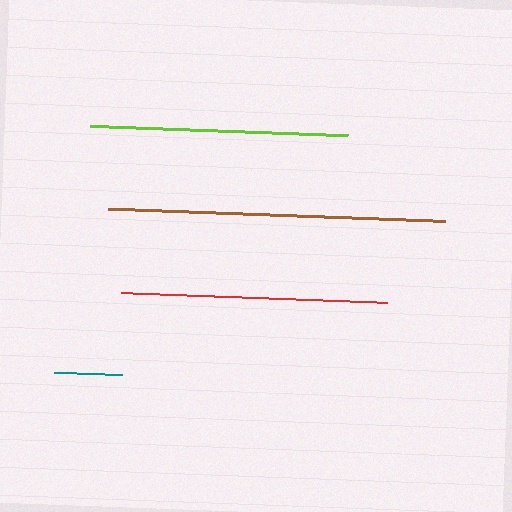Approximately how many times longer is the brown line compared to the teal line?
The brown line is approximately 4.9 times the length of the teal line.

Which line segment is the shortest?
The teal line is the shortest at approximately 68 pixels.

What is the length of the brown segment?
The brown segment is approximately 338 pixels long.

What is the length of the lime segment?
The lime segment is approximately 258 pixels long.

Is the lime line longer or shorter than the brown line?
The brown line is longer than the lime line.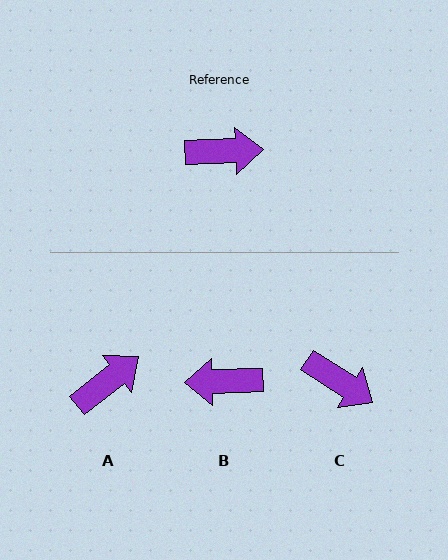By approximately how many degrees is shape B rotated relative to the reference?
Approximately 180 degrees counter-clockwise.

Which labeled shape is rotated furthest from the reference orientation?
B, about 180 degrees away.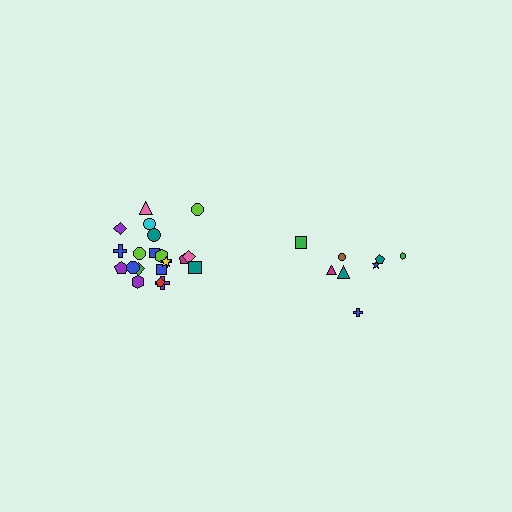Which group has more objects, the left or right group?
The left group.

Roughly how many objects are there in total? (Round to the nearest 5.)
Roughly 30 objects in total.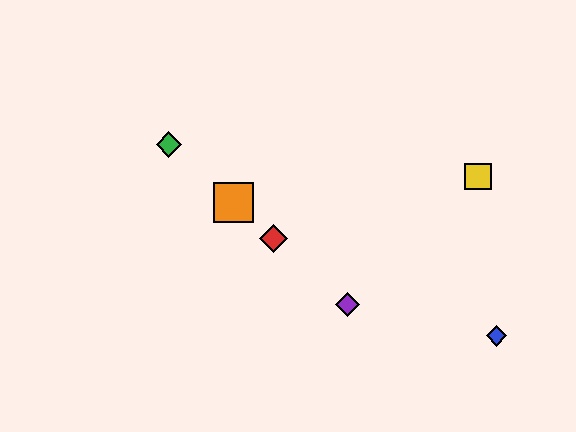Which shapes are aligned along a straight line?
The red diamond, the green diamond, the purple diamond, the orange square are aligned along a straight line.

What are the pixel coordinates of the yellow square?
The yellow square is at (478, 177).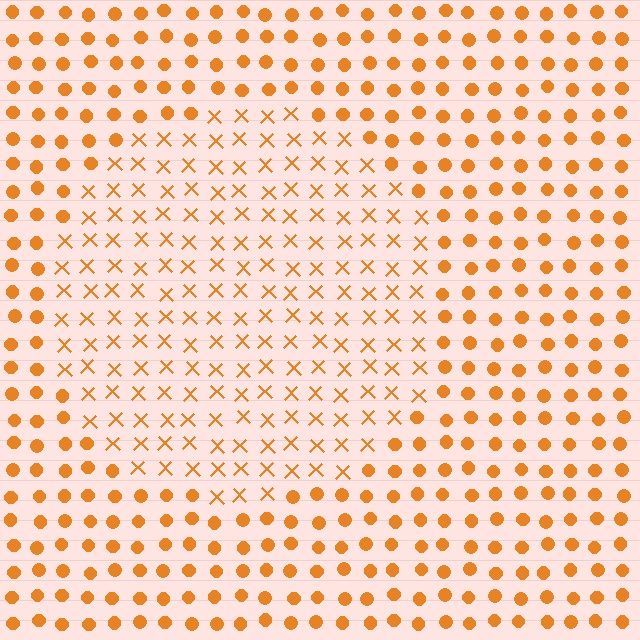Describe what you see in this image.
The image is filled with small orange elements arranged in a uniform grid. A circle-shaped region contains X marks, while the surrounding area contains circles. The boundary is defined purely by the change in element shape.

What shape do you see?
I see a circle.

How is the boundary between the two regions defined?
The boundary is defined by a change in element shape: X marks inside vs. circles outside. All elements share the same color and spacing.